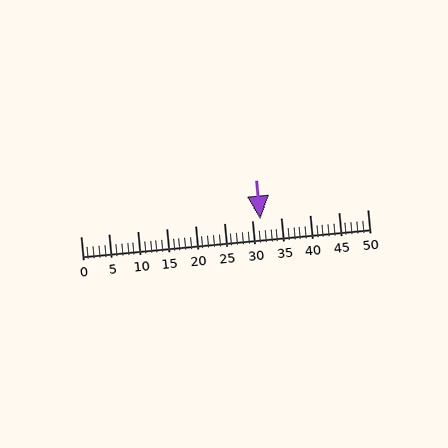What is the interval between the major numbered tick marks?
The major tick marks are spaced 5 units apart.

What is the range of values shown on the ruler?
The ruler shows values from 0 to 50.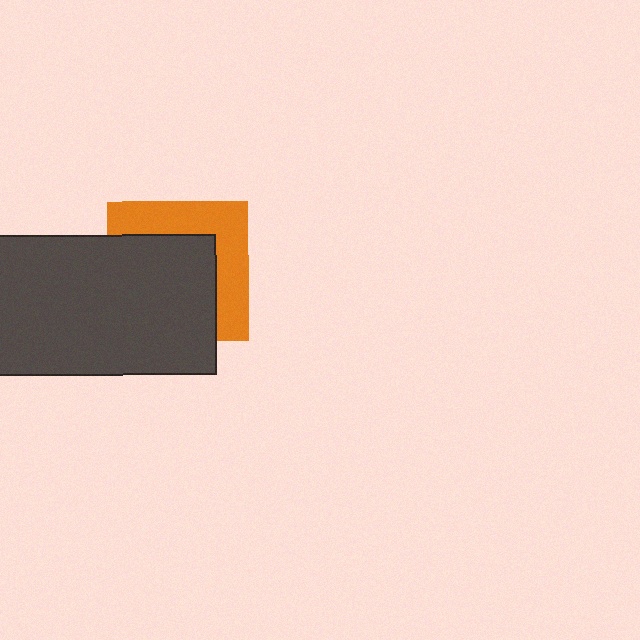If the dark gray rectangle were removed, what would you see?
You would see the complete orange square.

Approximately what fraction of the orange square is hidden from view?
Roughly 59% of the orange square is hidden behind the dark gray rectangle.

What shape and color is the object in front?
The object in front is a dark gray rectangle.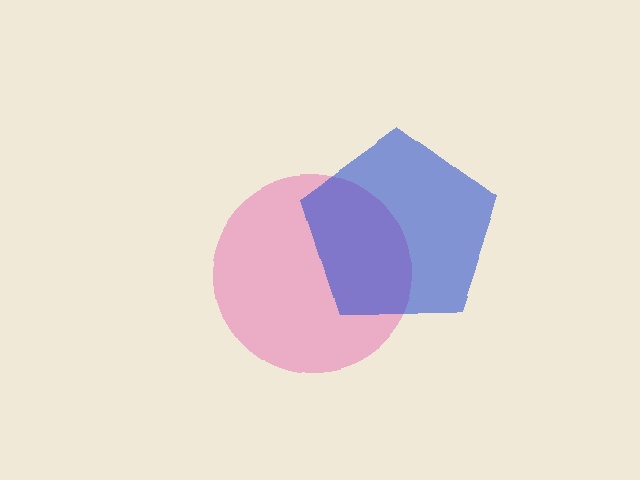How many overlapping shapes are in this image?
There are 2 overlapping shapes in the image.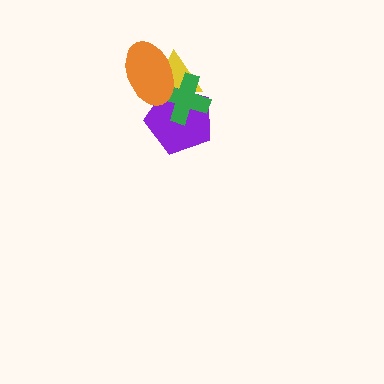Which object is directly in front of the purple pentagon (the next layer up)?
The green cross is directly in front of the purple pentagon.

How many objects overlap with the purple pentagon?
3 objects overlap with the purple pentagon.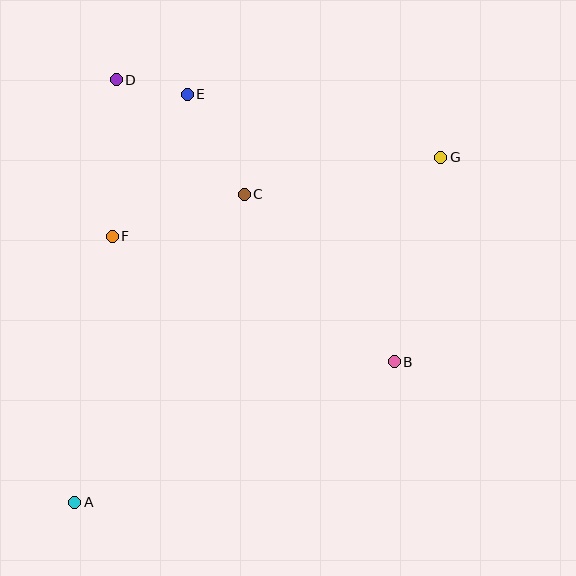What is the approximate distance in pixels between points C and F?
The distance between C and F is approximately 139 pixels.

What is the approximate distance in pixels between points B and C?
The distance between B and C is approximately 225 pixels.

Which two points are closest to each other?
Points D and E are closest to each other.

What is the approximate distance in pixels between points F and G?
The distance between F and G is approximately 338 pixels.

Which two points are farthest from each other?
Points A and G are farthest from each other.